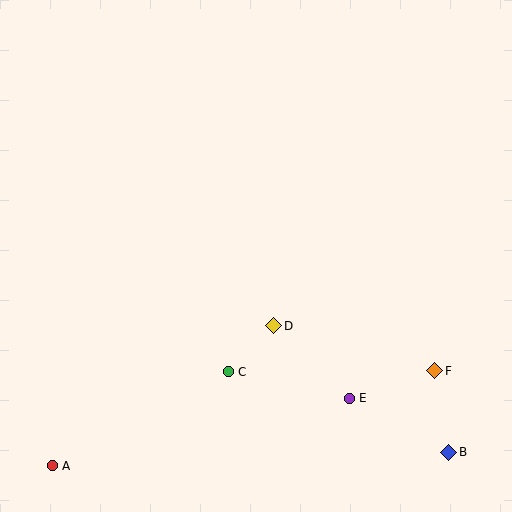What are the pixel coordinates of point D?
Point D is at (274, 326).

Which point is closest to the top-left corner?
Point D is closest to the top-left corner.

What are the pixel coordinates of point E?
Point E is at (349, 398).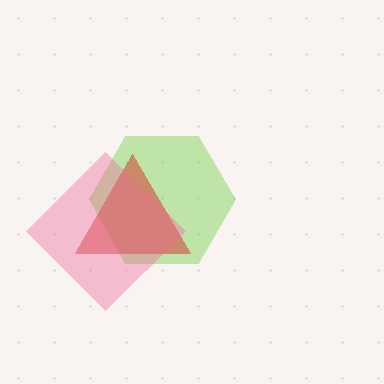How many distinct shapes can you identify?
There are 3 distinct shapes: a lime hexagon, a red triangle, a pink diamond.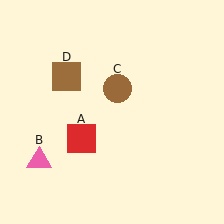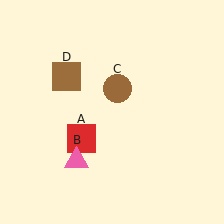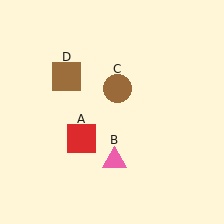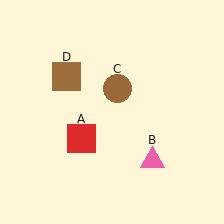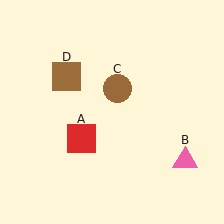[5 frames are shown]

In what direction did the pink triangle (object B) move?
The pink triangle (object B) moved right.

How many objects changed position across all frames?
1 object changed position: pink triangle (object B).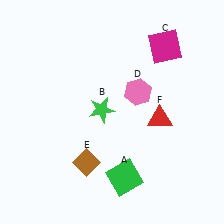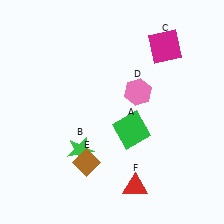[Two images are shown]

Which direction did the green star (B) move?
The green star (B) moved down.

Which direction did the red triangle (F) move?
The red triangle (F) moved down.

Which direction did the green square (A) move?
The green square (A) moved up.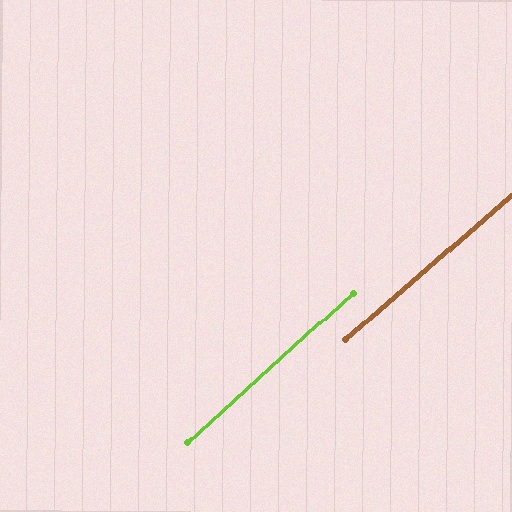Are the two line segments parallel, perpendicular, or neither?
Parallel — their directions differ by only 1.5°.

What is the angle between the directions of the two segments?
Approximately 1 degree.